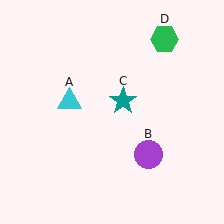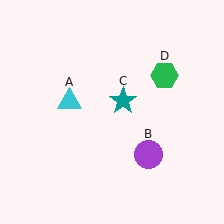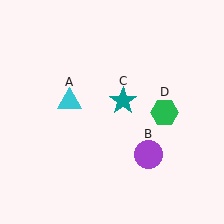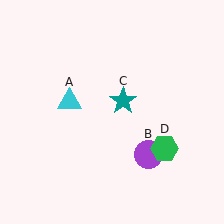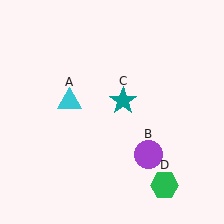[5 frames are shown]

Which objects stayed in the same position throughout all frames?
Cyan triangle (object A) and purple circle (object B) and teal star (object C) remained stationary.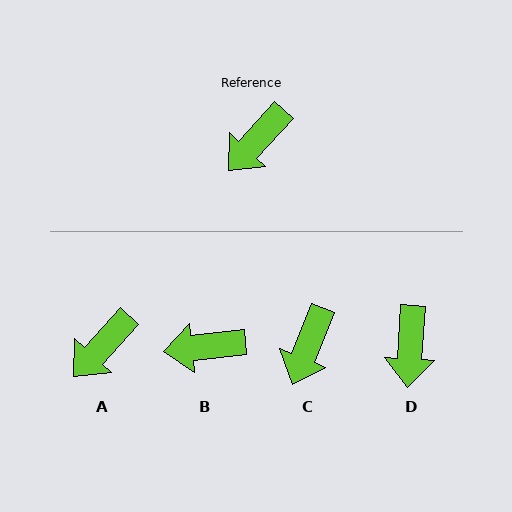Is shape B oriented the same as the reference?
No, it is off by about 41 degrees.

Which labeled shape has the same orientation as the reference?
A.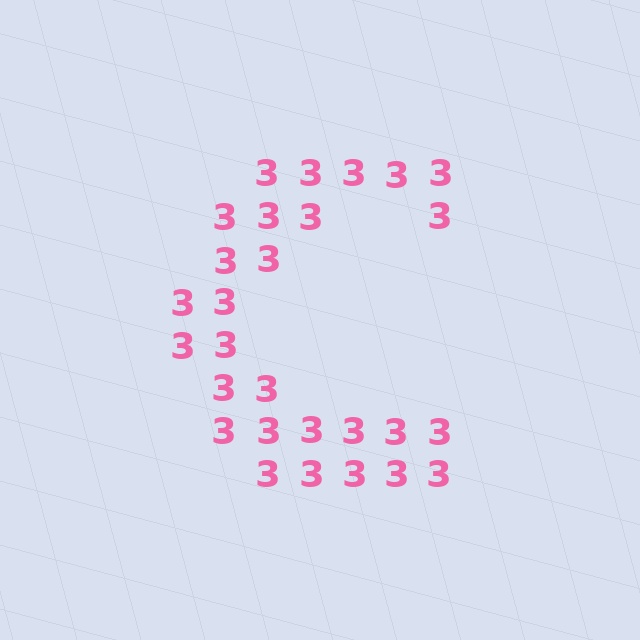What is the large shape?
The large shape is the letter C.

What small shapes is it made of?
It is made of small digit 3's.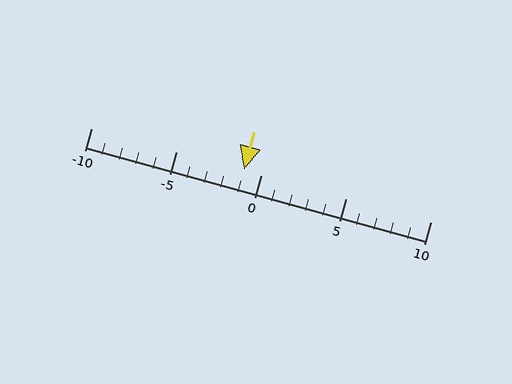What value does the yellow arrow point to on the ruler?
The yellow arrow points to approximately -1.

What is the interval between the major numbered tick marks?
The major tick marks are spaced 5 units apart.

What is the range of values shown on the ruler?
The ruler shows values from -10 to 10.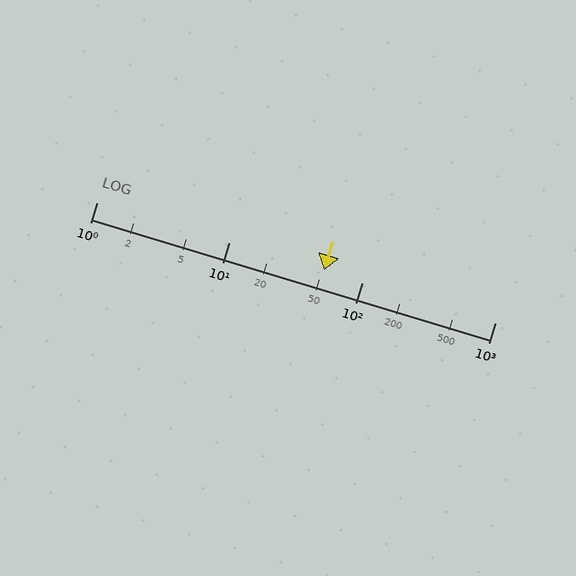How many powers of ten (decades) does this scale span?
The scale spans 3 decades, from 1 to 1000.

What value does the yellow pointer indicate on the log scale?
The pointer indicates approximately 52.